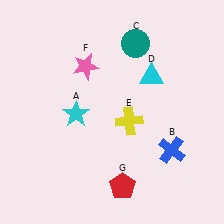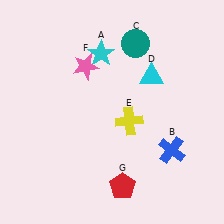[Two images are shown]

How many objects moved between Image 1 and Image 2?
1 object moved between the two images.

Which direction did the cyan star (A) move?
The cyan star (A) moved up.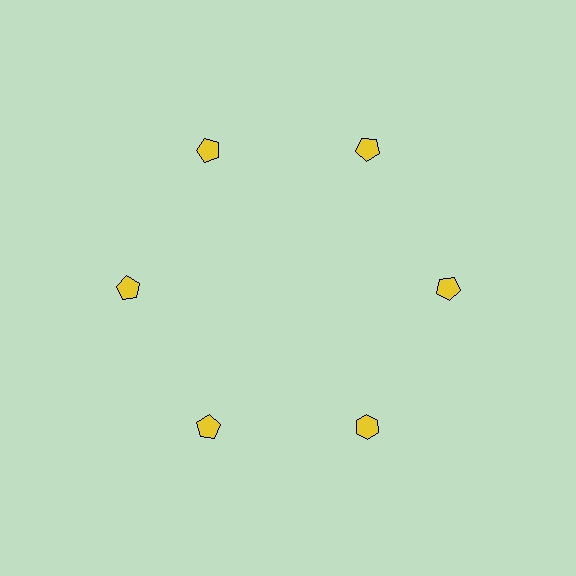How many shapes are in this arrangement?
There are 6 shapes arranged in a ring pattern.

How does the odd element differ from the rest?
It has a different shape: hexagon instead of pentagon.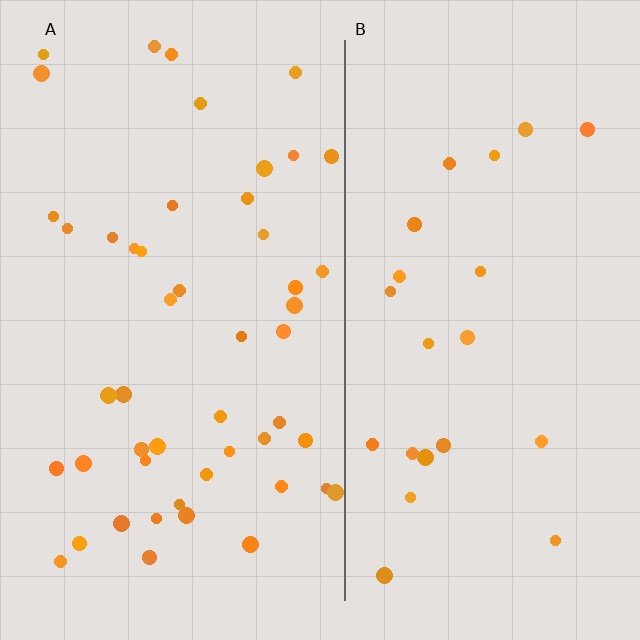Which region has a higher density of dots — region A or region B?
A (the left).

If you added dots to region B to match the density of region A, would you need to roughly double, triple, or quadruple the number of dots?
Approximately double.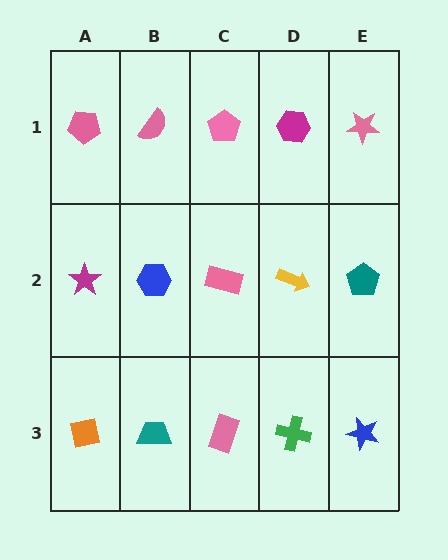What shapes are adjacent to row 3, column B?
A blue hexagon (row 2, column B), an orange square (row 3, column A), a pink rectangle (row 3, column C).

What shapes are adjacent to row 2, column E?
A pink star (row 1, column E), a blue star (row 3, column E), a yellow arrow (row 2, column D).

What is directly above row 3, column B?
A blue hexagon.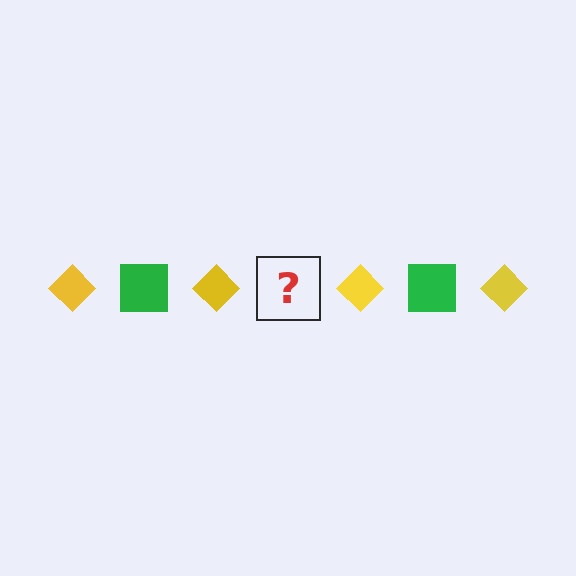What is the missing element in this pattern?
The missing element is a green square.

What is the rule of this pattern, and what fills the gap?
The rule is that the pattern alternates between yellow diamond and green square. The gap should be filled with a green square.